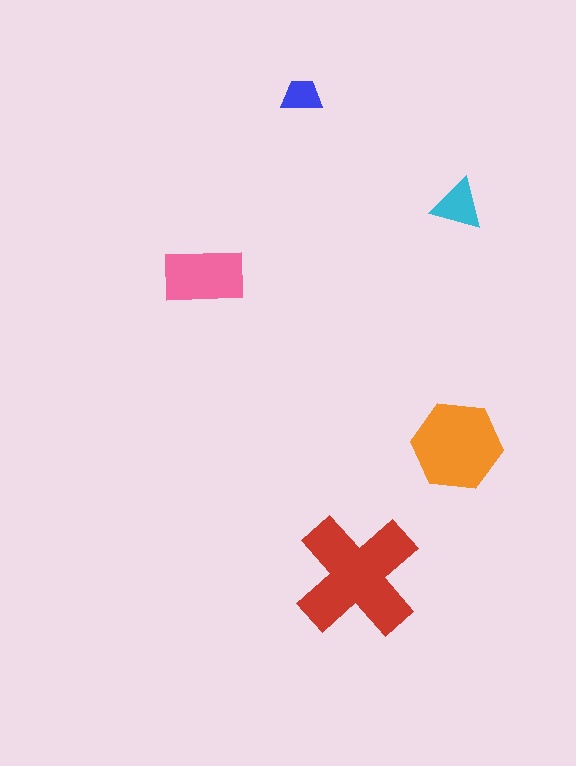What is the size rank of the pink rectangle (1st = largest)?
3rd.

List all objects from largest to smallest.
The red cross, the orange hexagon, the pink rectangle, the cyan triangle, the blue trapezoid.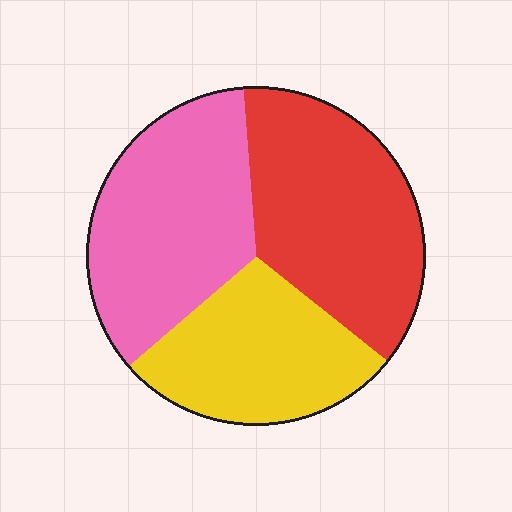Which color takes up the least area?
Yellow, at roughly 30%.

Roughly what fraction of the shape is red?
Red covers about 35% of the shape.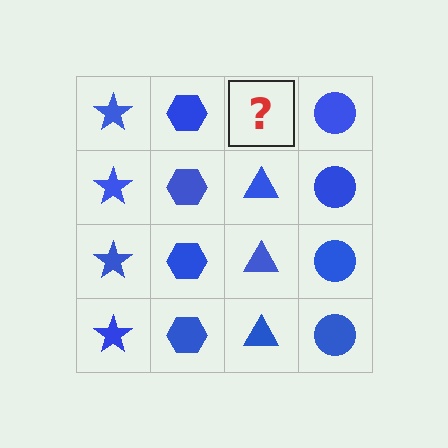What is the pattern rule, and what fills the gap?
The rule is that each column has a consistent shape. The gap should be filled with a blue triangle.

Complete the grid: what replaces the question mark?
The question mark should be replaced with a blue triangle.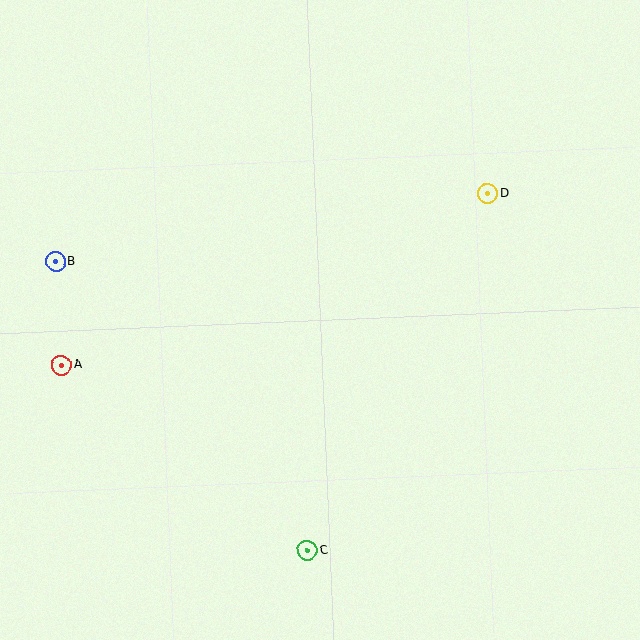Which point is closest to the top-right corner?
Point D is closest to the top-right corner.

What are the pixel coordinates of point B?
Point B is at (56, 262).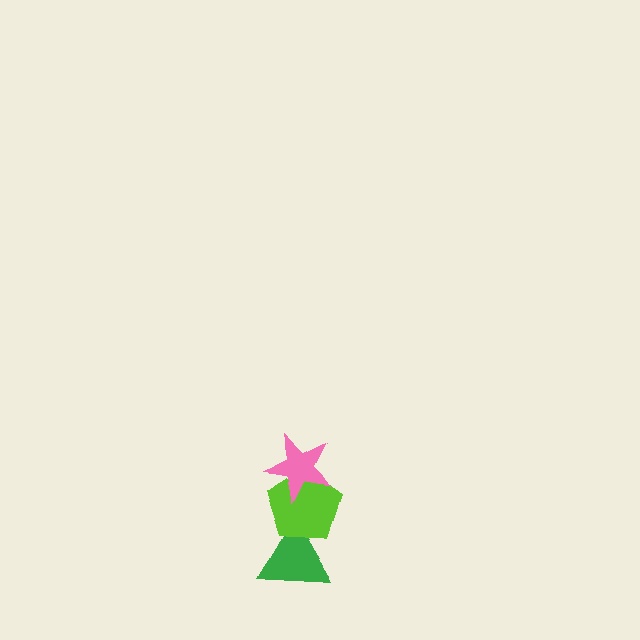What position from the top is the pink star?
The pink star is 1st from the top.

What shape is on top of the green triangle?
The lime pentagon is on top of the green triangle.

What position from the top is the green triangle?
The green triangle is 3rd from the top.